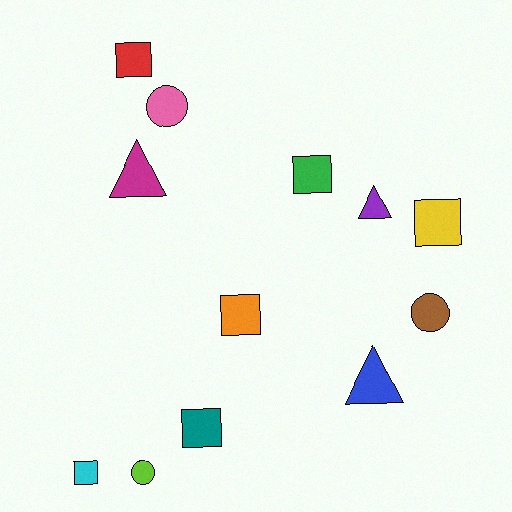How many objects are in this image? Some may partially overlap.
There are 12 objects.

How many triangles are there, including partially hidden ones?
There are 3 triangles.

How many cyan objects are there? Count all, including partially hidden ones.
There is 1 cyan object.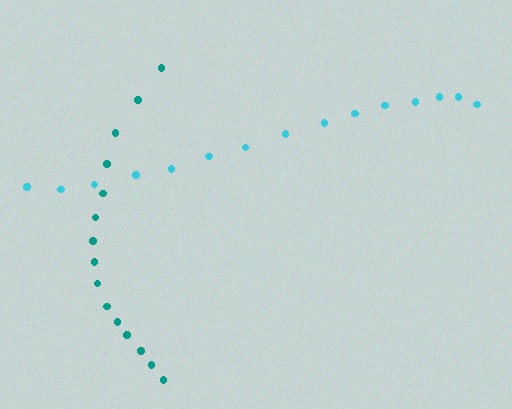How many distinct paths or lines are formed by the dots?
There are 2 distinct paths.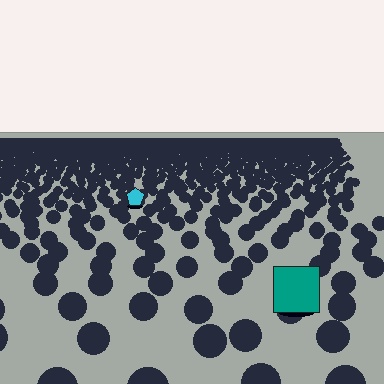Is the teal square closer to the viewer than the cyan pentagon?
Yes. The teal square is closer — you can tell from the texture gradient: the ground texture is coarser near it.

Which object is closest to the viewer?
The teal square is closest. The texture marks near it are larger and more spread out.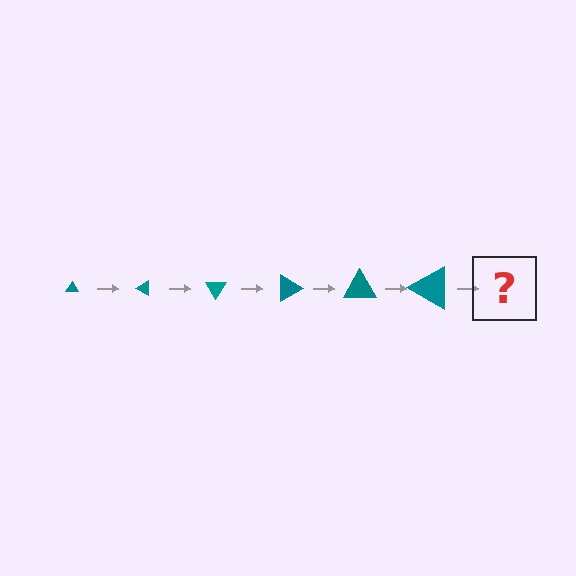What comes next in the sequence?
The next element should be a triangle, larger than the previous one and rotated 180 degrees from the start.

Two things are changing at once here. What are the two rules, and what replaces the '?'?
The two rules are that the triangle grows larger each step and it rotates 30 degrees each step. The '?' should be a triangle, larger than the previous one and rotated 180 degrees from the start.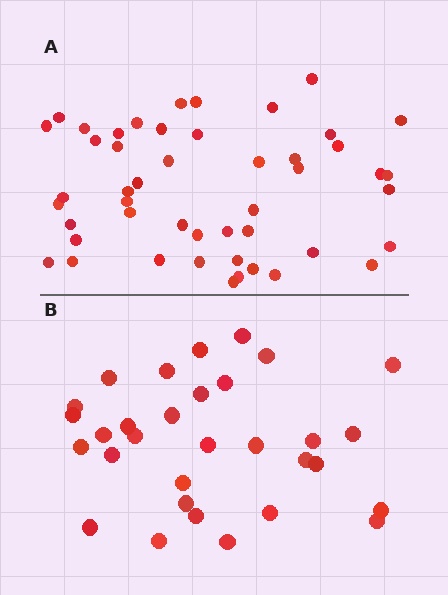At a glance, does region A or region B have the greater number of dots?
Region A (the top region) has more dots.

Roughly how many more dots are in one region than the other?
Region A has approximately 15 more dots than region B.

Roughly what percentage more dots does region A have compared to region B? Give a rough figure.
About 55% more.